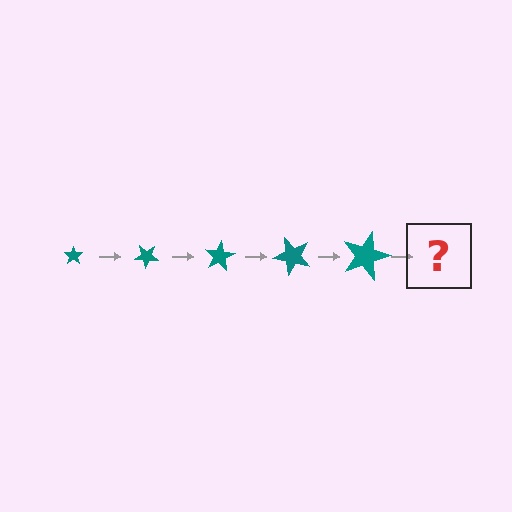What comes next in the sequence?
The next element should be a star, larger than the previous one and rotated 200 degrees from the start.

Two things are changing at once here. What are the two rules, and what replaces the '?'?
The two rules are that the star grows larger each step and it rotates 40 degrees each step. The '?' should be a star, larger than the previous one and rotated 200 degrees from the start.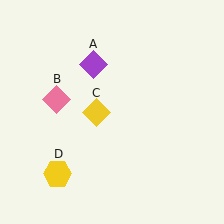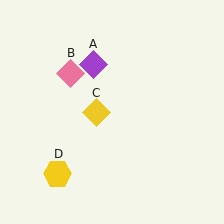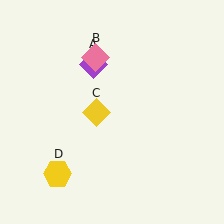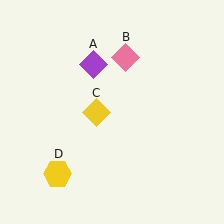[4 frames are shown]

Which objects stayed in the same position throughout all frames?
Purple diamond (object A) and yellow diamond (object C) and yellow hexagon (object D) remained stationary.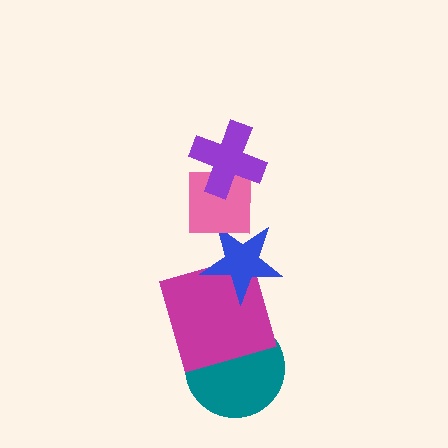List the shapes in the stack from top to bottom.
From top to bottom: the purple cross, the pink square, the blue star, the magenta square, the teal circle.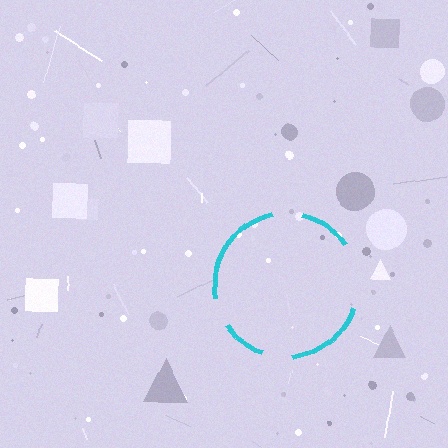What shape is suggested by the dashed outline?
The dashed outline suggests a circle.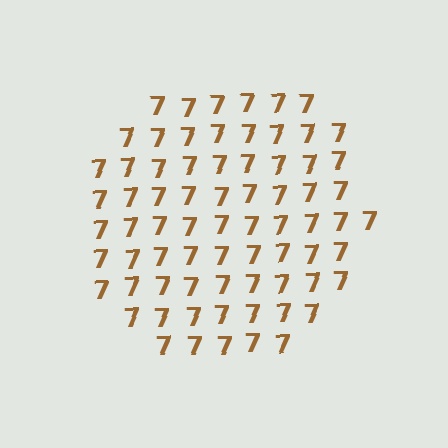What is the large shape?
The large shape is a circle.